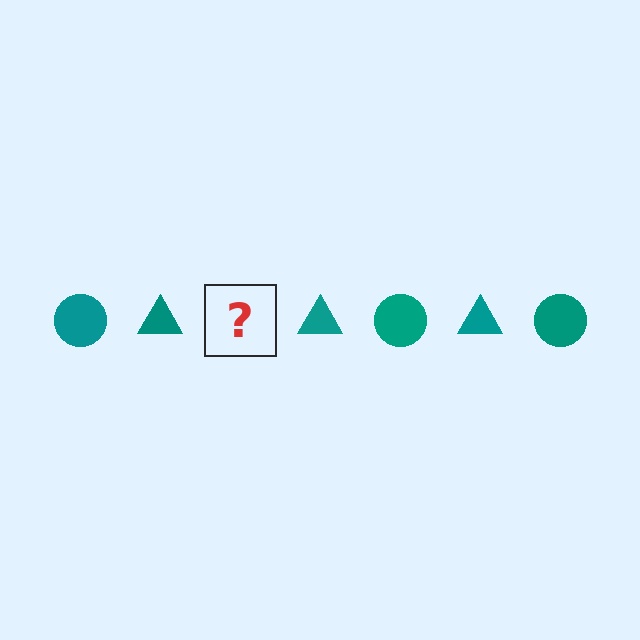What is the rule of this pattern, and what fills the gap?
The rule is that the pattern cycles through circle, triangle shapes in teal. The gap should be filled with a teal circle.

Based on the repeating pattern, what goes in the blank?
The blank should be a teal circle.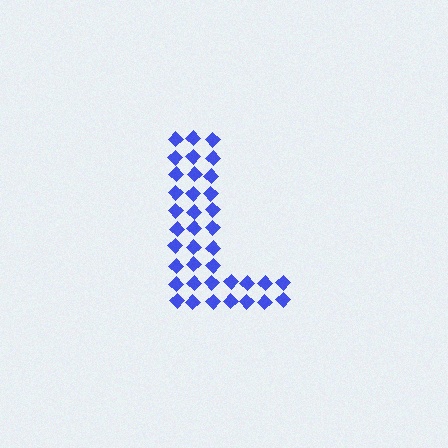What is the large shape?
The large shape is the letter L.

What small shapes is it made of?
It is made of small diamonds.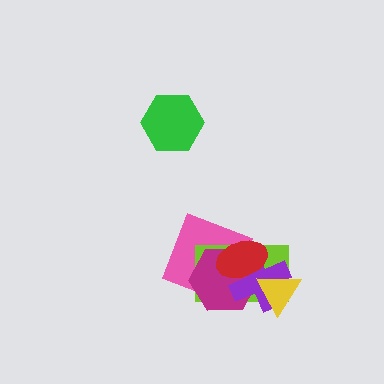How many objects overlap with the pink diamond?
4 objects overlap with the pink diamond.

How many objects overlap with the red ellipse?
4 objects overlap with the red ellipse.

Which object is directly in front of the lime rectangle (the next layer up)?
The magenta hexagon is directly in front of the lime rectangle.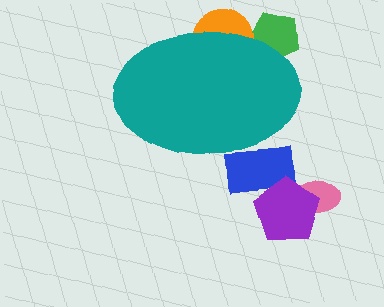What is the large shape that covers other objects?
A teal ellipse.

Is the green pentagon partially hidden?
Yes, the green pentagon is partially hidden behind the teal ellipse.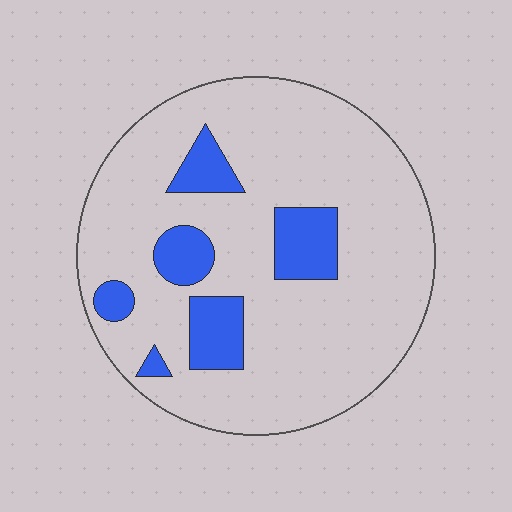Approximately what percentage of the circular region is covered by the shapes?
Approximately 15%.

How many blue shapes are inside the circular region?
6.